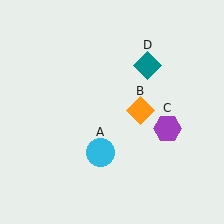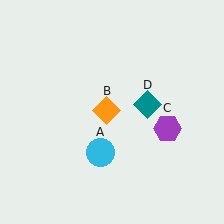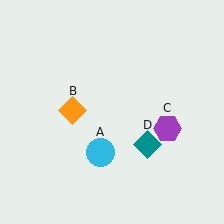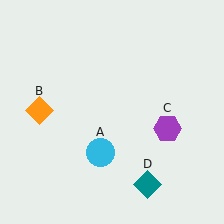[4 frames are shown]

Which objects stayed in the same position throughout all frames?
Cyan circle (object A) and purple hexagon (object C) remained stationary.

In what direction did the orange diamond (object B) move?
The orange diamond (object B) moved left.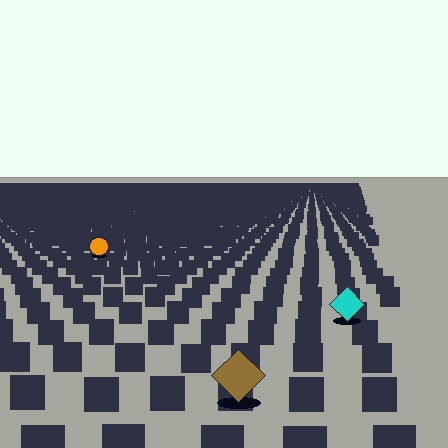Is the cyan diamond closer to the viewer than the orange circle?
Yes. The cyan diamond is closer — you can tell from the texture gradient: the ground texture is coarser near it.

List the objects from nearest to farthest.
From nearest to farthest: the brown diamond, the cyan diamond, the orange circle.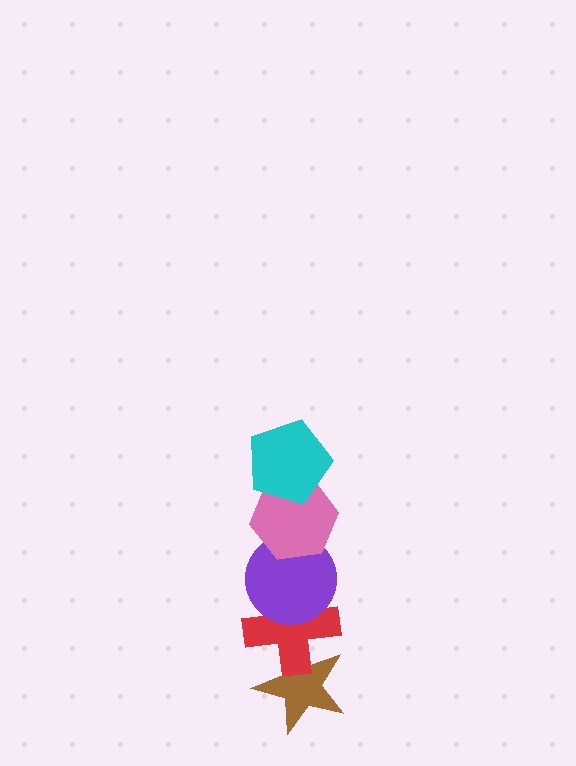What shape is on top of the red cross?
The purple circle is on top of the red cross.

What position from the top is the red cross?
The red cross is 4th from the top.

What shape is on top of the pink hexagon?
The cyan pentagon is on top of the pink hexagon.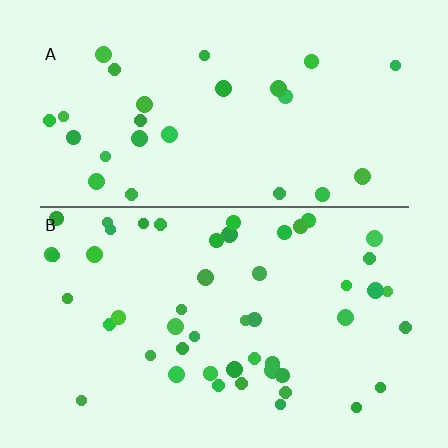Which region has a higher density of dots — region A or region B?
B (the bottom).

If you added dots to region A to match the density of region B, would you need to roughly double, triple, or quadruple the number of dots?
Approximately double.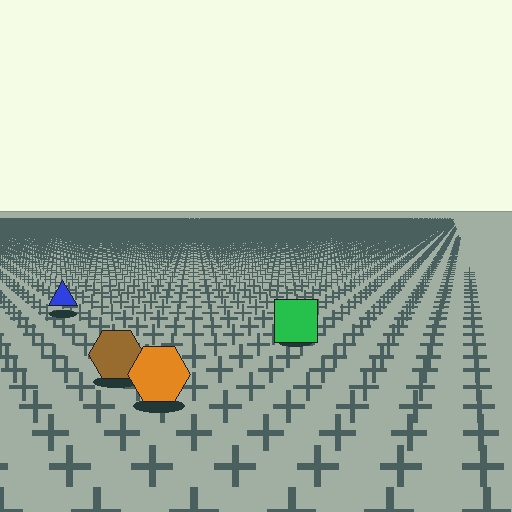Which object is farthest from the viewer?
The blue triangle is farthest from the viewer. It appears smaller and the ground texture around it is denser.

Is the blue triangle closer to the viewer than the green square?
No. The green square is closer — you can tell from the texture gradient: the ground texture is coarser near it.